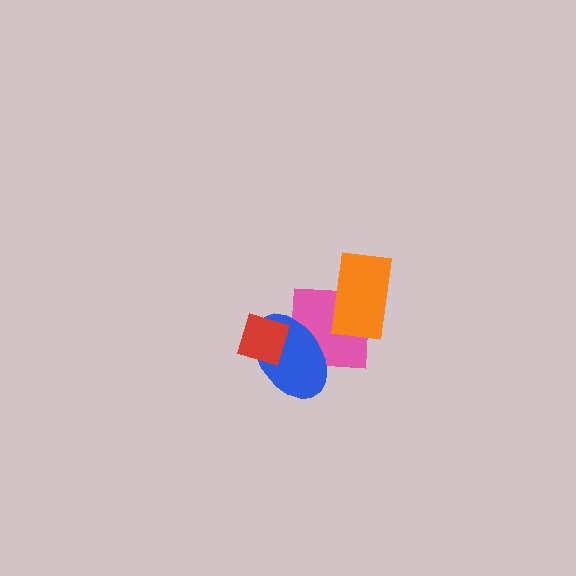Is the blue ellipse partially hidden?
Yes, it is partially covered by another shape.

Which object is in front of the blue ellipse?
The red diamond is in front of the blue ellipse.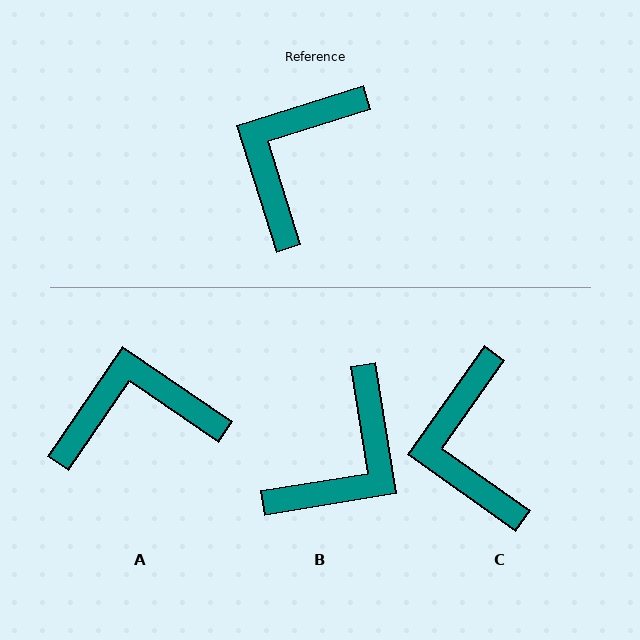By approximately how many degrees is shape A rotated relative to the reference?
Approximately 52 degrees clockwise.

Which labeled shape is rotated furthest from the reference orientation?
B, about 172 degrees away.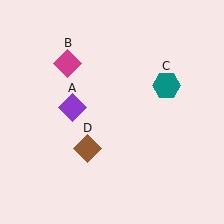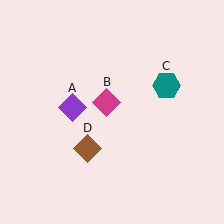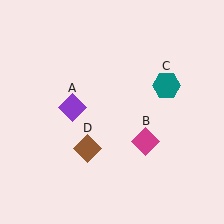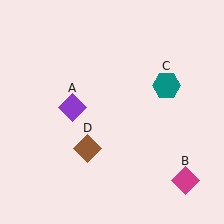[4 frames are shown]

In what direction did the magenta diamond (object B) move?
The magenta diamond (object B) moved down and to the right.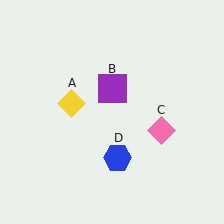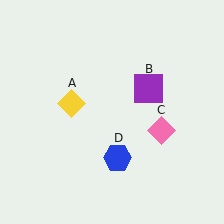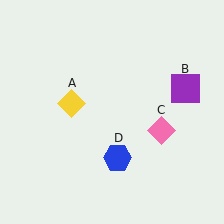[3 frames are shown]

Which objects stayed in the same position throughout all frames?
Yellow diamond (object A) and pink diamond (object C) and blue hexagon (object D) remained stationary.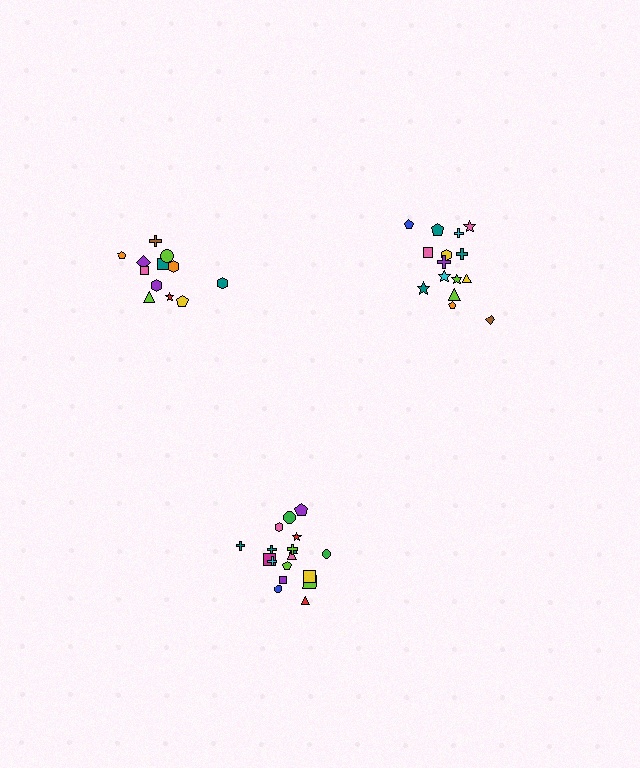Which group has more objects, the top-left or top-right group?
The top-right group.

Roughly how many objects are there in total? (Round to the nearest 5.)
Roughly 45 objects in total.